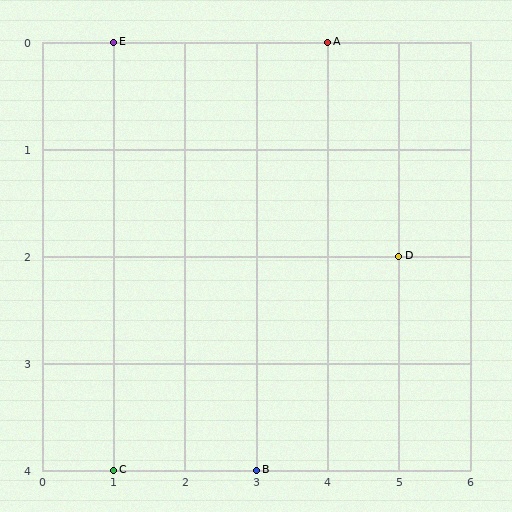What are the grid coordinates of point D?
Point D is at grid coordinates (5, 2).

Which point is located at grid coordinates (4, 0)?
Point A is at (4, 0).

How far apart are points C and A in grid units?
Points C and A are 3 columns and 4 rows apart (about 5.0 grid units diagonally).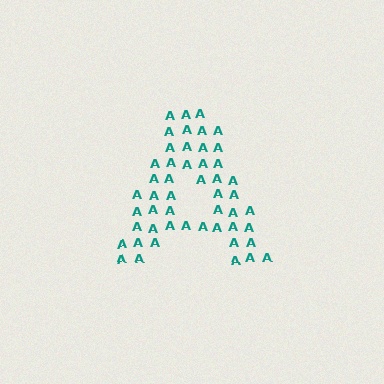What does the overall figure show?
The overall figure shows the letter A.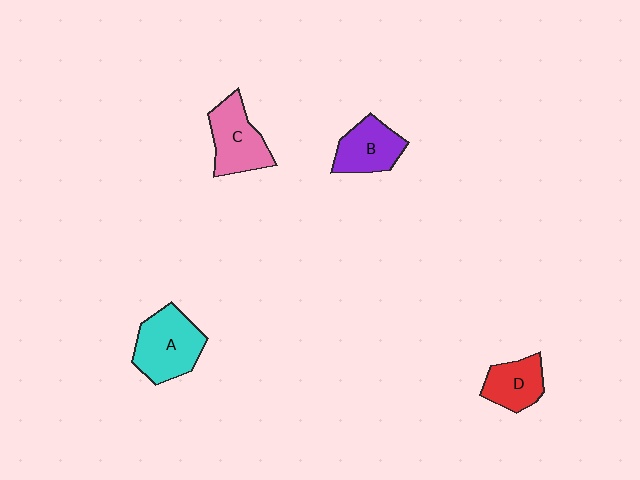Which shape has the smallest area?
Shape D (red).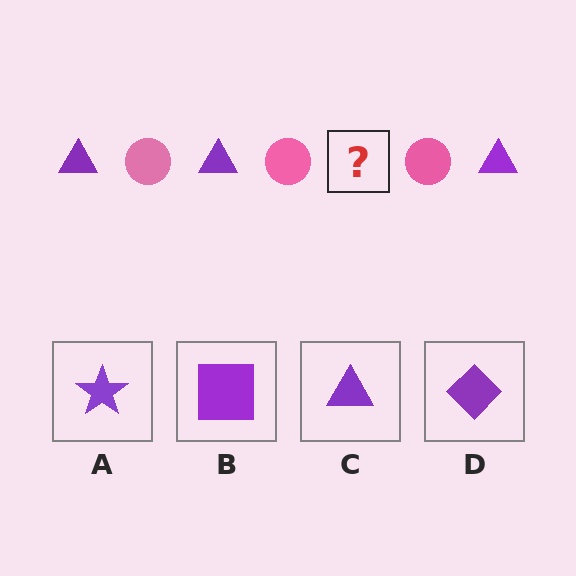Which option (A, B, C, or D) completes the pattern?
C.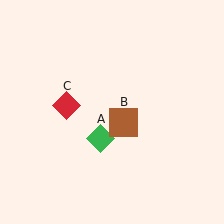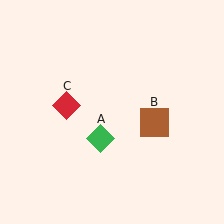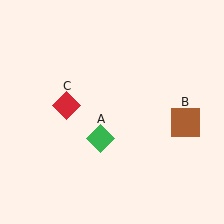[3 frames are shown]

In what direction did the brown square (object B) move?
The brown square (object B) moved right.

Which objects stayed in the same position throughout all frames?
Green diamond (object A) and red diamond (object C) remained stationary.